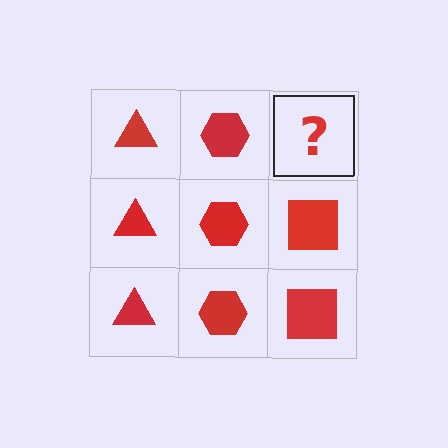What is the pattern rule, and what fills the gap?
The rule is that each column has a consistent shape. The gap should be filled with a red square.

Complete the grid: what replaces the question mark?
The question mark should be replaced with a red square.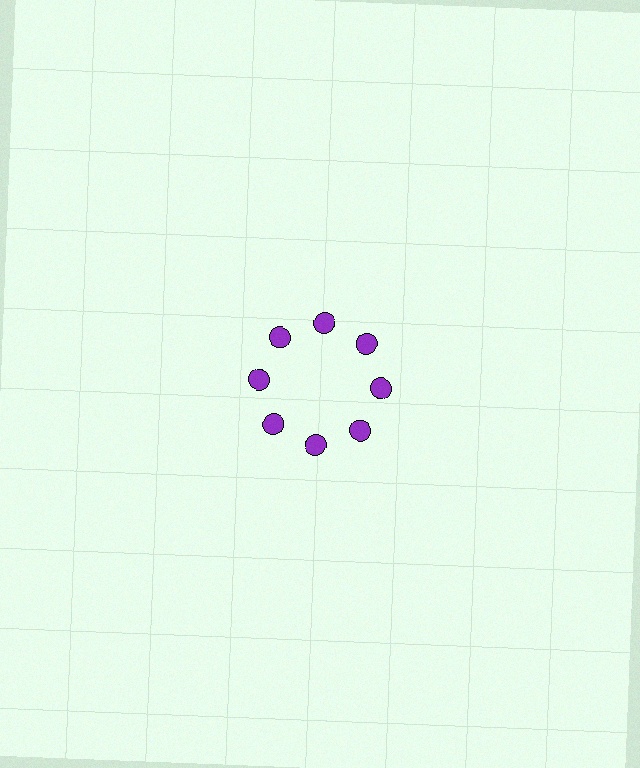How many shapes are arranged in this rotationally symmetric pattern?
There are 8 shapes, arranged in 8 groups of 1.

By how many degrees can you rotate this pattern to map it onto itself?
The pattern maps onto itself every 45 degrees of rotation.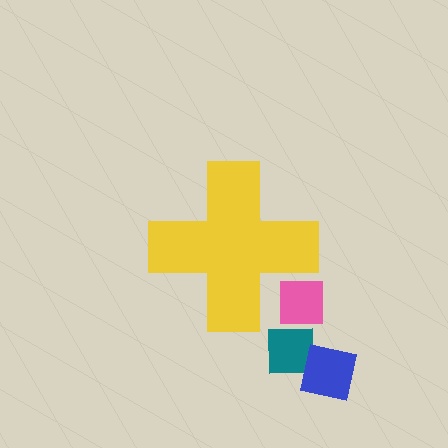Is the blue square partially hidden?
No, the blue square is fully visible.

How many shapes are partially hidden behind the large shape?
1 shape is partially hidden.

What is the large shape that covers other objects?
A yellow cross.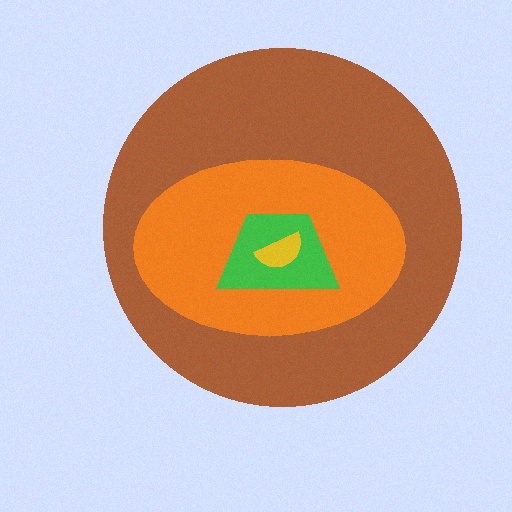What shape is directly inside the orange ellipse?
The green trapezoid.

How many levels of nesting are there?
4.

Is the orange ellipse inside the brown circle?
Yes.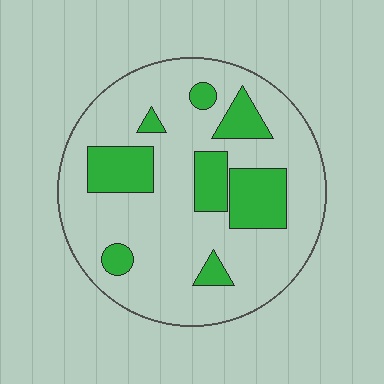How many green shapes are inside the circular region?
8.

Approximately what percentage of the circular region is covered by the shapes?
Approximately 25%.